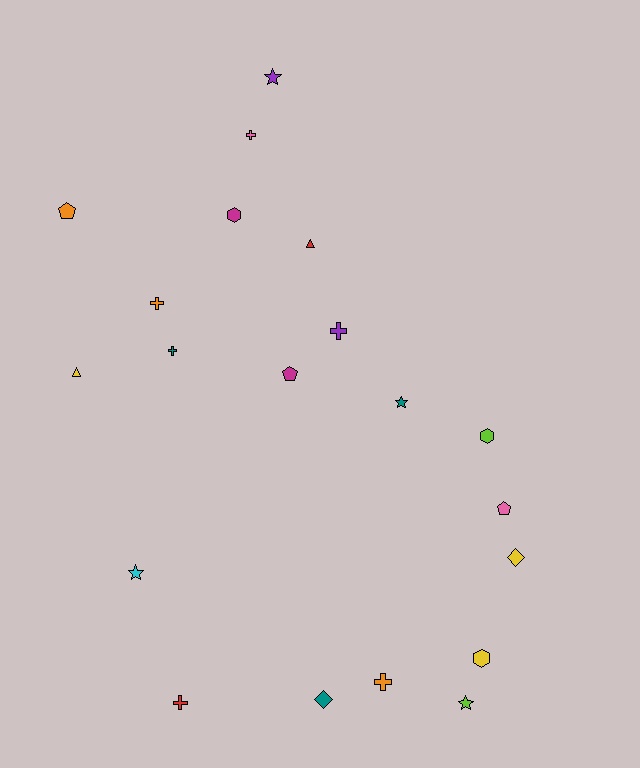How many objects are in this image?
There are 20 objects.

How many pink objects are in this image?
There are 2 pink objects.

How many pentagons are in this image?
There are 3 pentagons.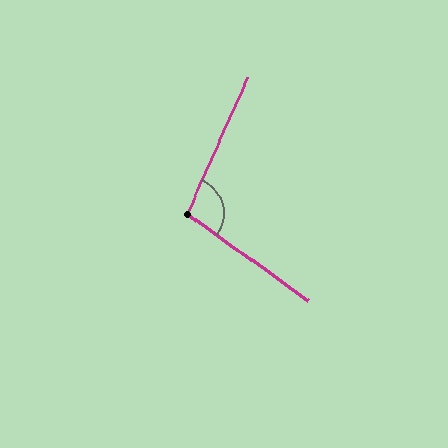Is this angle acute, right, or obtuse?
It is obtuse.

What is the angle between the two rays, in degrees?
Approximately 102 degrees.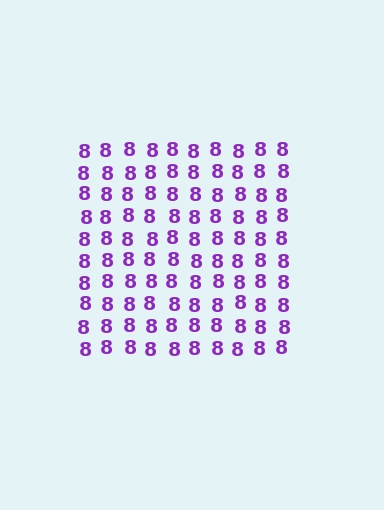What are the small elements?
The small elements are digit 8's.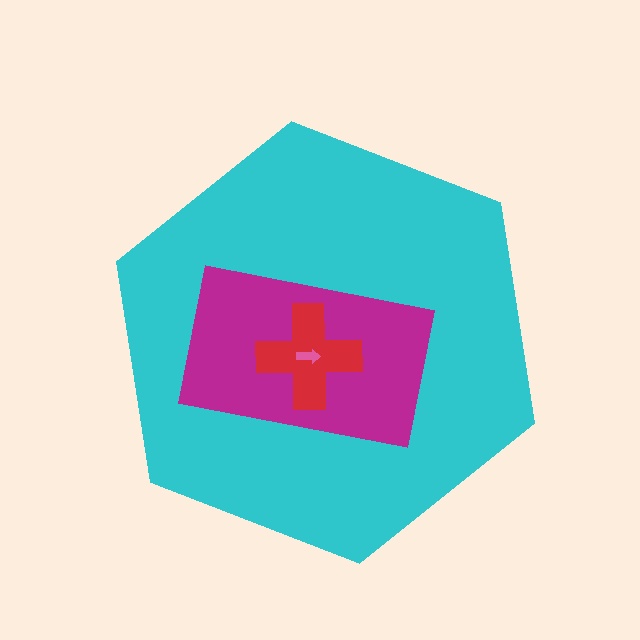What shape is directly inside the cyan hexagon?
The magenta rectangle.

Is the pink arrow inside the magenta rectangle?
Yes.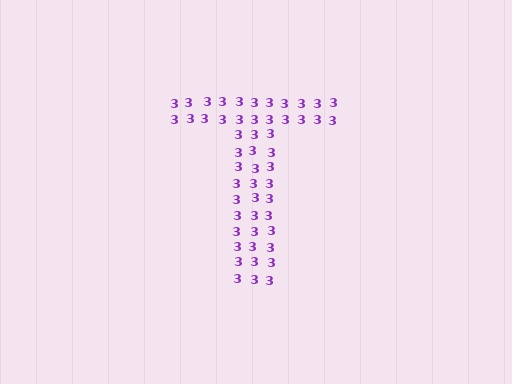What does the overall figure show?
The overall figure shows the letter T.